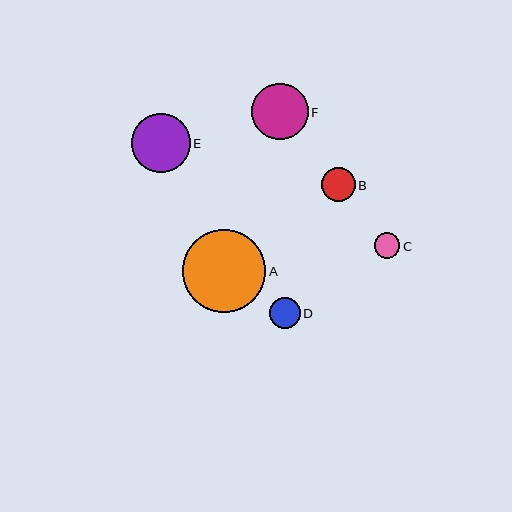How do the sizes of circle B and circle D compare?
Circle B and circle D are approximately the same size.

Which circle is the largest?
Circle A is the largest with a size of approximately 83 pixels.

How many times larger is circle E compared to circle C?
Circle E is approximately 2.3 times the size of circle C.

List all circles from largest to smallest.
From largest to smallest: A, E, F, B, D, C.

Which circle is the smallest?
Circle C is the smallest with a size of approximately 25 pixels.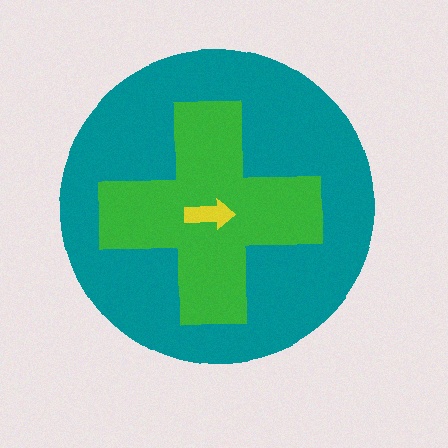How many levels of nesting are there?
3.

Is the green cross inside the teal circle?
Yes.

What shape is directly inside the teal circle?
The green cross.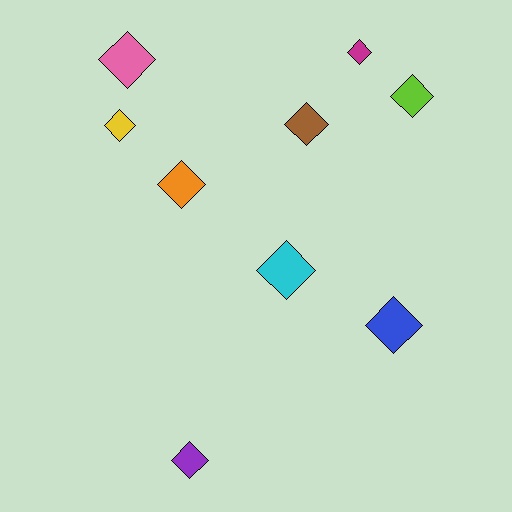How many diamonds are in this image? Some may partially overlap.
There are 9 diamonds.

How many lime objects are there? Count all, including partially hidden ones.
There is 1 lime object.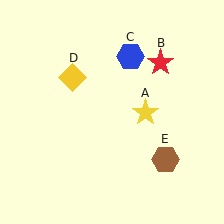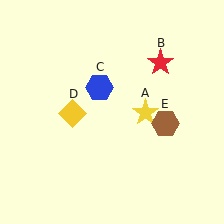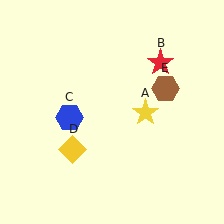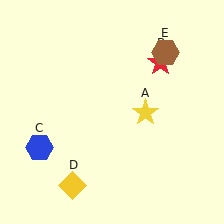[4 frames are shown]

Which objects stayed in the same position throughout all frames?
Yellow star (object A) and red star (object B) remained stationary.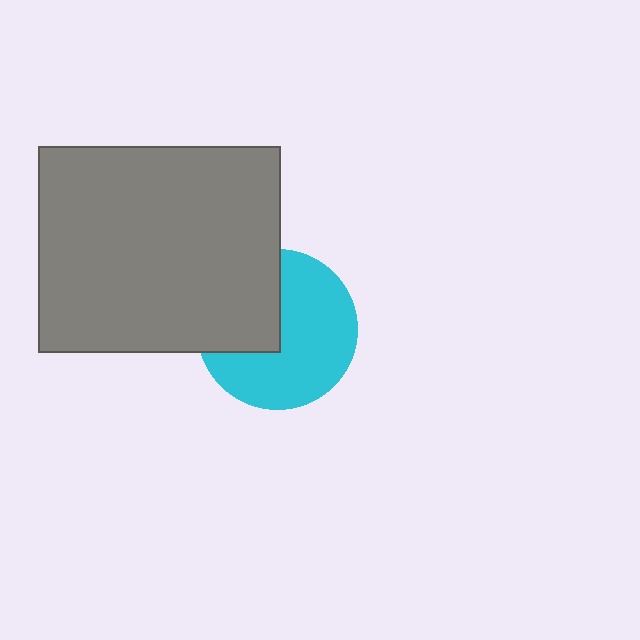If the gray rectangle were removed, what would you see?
You would see the complete cyan circle.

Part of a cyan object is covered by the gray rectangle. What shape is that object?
It is a circle.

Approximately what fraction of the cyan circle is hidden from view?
Roughly 36% of the cyan circle is hidden behind the gray rectangle.